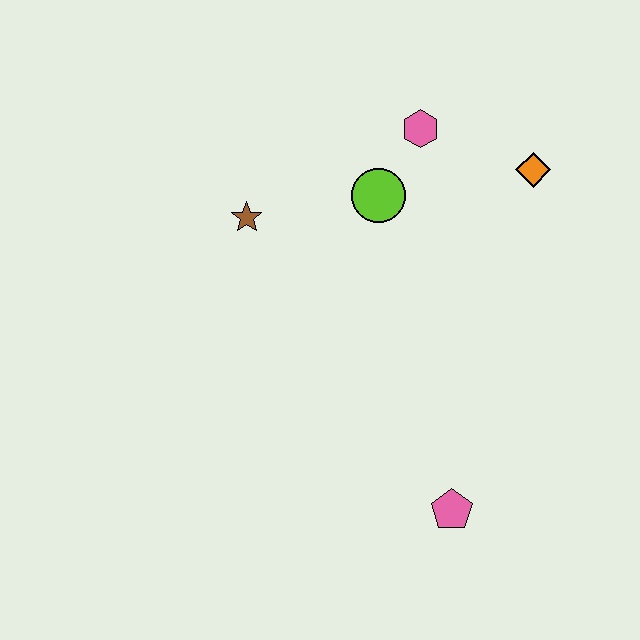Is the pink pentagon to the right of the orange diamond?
No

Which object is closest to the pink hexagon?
The lime circle is closest to the pink hexagon.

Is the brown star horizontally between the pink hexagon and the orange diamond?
No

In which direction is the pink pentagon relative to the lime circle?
The pink pentagon is below the lime circle.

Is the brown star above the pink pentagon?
Yes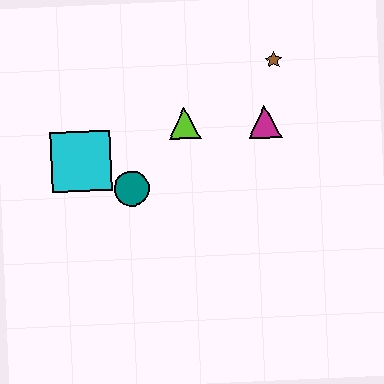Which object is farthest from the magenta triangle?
The cyan square is farthest from the magenta triangle.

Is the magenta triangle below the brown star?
Yes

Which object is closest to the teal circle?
The cyan square is closest to the teal circle.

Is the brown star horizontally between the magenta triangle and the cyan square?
No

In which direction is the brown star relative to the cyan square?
The brown star is to the right of the cyan square.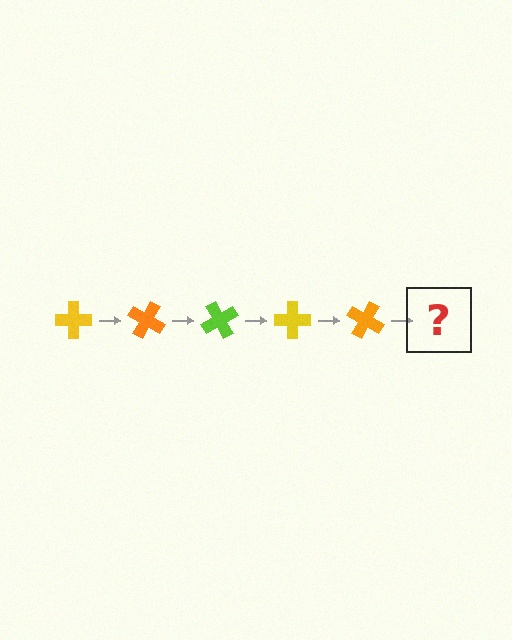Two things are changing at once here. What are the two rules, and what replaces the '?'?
The two rules are that it rotates 30 degrees each step and the color cycles through yellow, orange, and lime. The '?' should be a lime cross, rotated 150 degrees from the start.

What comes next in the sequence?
The next element should be a lime cross, rotated 150 degrees from the start.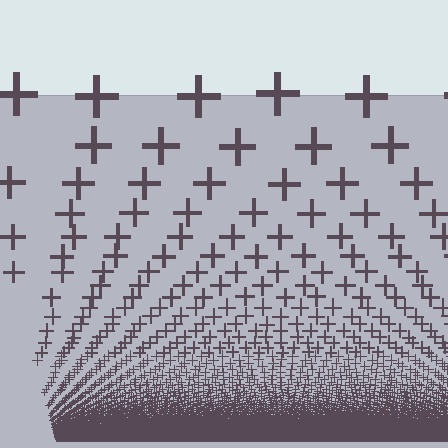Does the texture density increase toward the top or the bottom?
Density increases toward the bottom.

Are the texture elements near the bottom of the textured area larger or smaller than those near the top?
Smaller. The gradient is inverted — elements near the bottom are smaller and denser.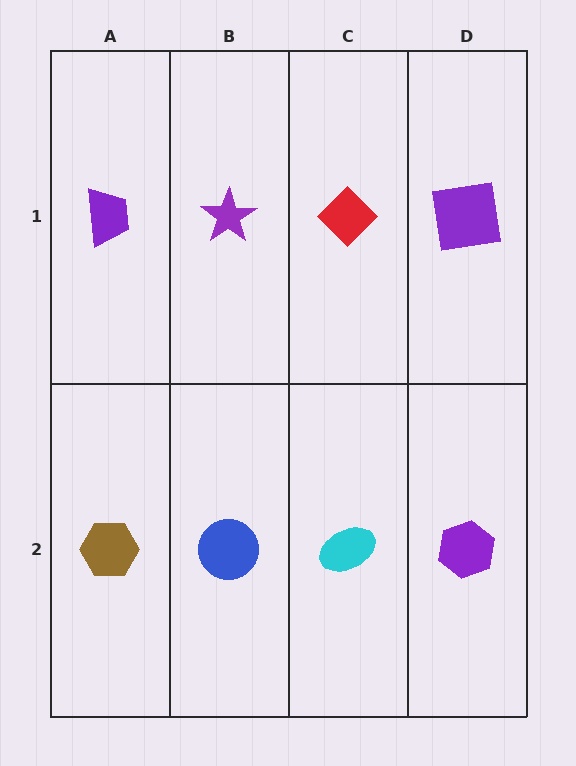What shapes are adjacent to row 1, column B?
A blue circle (row 2, column B), a purple trapezoid (row 1, column A), a red diamond (row 1, column C).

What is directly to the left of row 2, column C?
A blue circle.